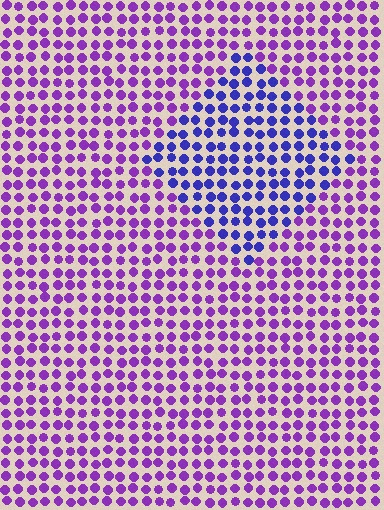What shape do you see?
I see a diamond.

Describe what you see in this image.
The image is filled with small purple elements in a uniform arrangement. A diamond-shaped region is visible where the elements are tinted to a slightly different hue, forming a subtle color boundary.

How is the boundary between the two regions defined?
The boundary is defined purely by a slight shift in hue (about 39 degrees). Spacing, size, and orientation are identical on both sides.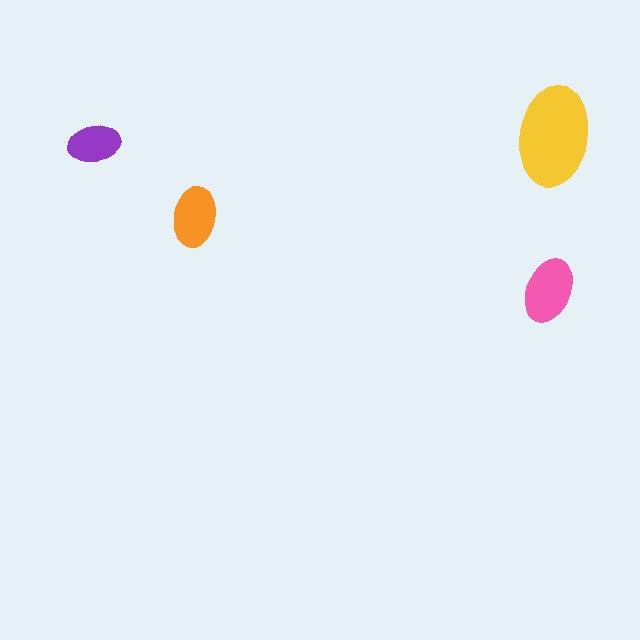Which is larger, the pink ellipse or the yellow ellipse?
The yellow one.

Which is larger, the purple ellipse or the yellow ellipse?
The yellow one.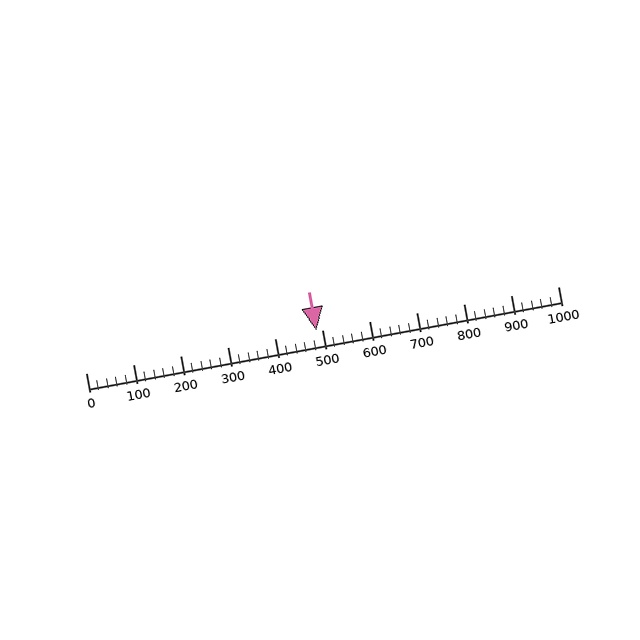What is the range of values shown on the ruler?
The ruler shows values from 0 to 1000.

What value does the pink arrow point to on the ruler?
The pink arrow points to approximately 489.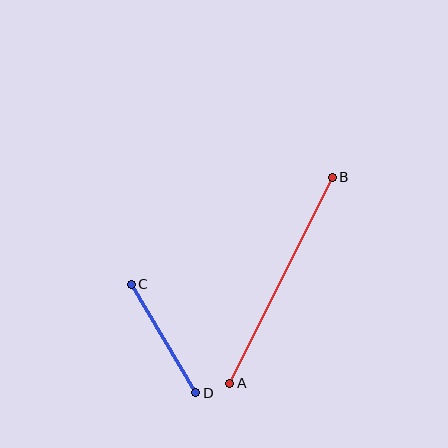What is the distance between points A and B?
The distance is approximately 231 pixels.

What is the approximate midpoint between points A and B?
The midpoint is at approximately (281, 280) pixels.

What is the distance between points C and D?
The distance is approximately 126 pixels.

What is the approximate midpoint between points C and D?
The midpoint is at approximately (164, 339) pixels.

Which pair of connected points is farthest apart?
Points A and B are farthest apart.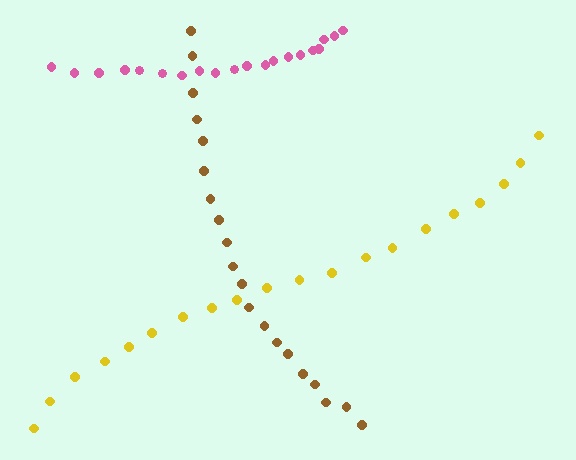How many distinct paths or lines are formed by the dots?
There are 3 distinct paths.